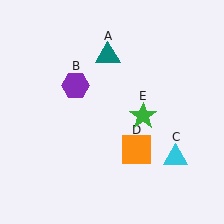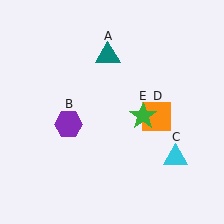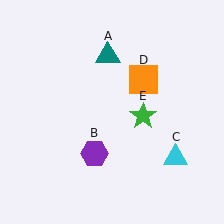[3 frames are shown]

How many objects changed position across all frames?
2 objects changed position: purple hexagon (object B), orange square (object D).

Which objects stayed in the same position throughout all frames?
Teal triangle (object A) and cyan triangle (object C) and green star (object E) remained stationary.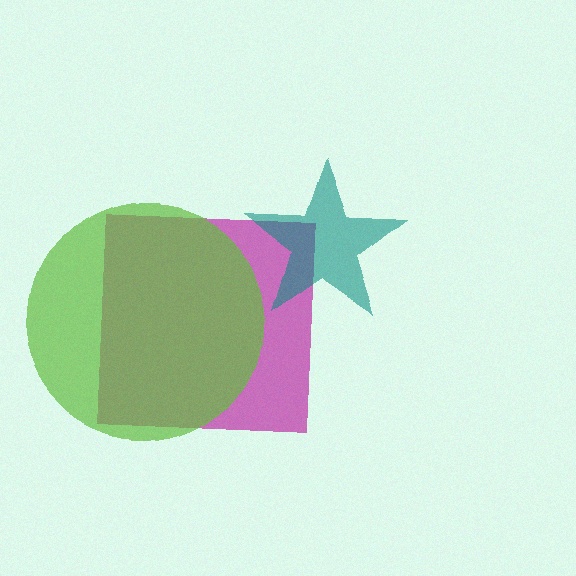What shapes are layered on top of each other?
The layered shapes are: a magenta square, a teal star, a lime circle.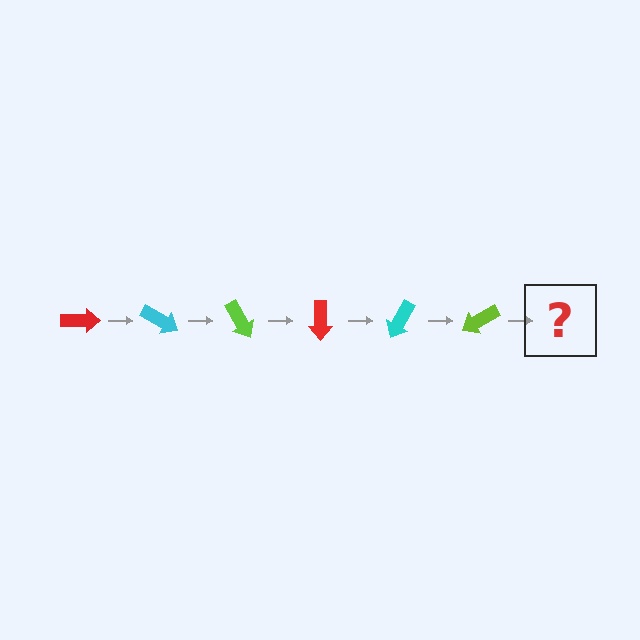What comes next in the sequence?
The next element should be a red arrow, rotated 180 degrees from the start.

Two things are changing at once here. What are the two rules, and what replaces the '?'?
The two rules are that it rotates 30 degrees each step and the color cycles through red, cyan, and lime. The '?' should be a red arrow, rotated 180 degrees from the start.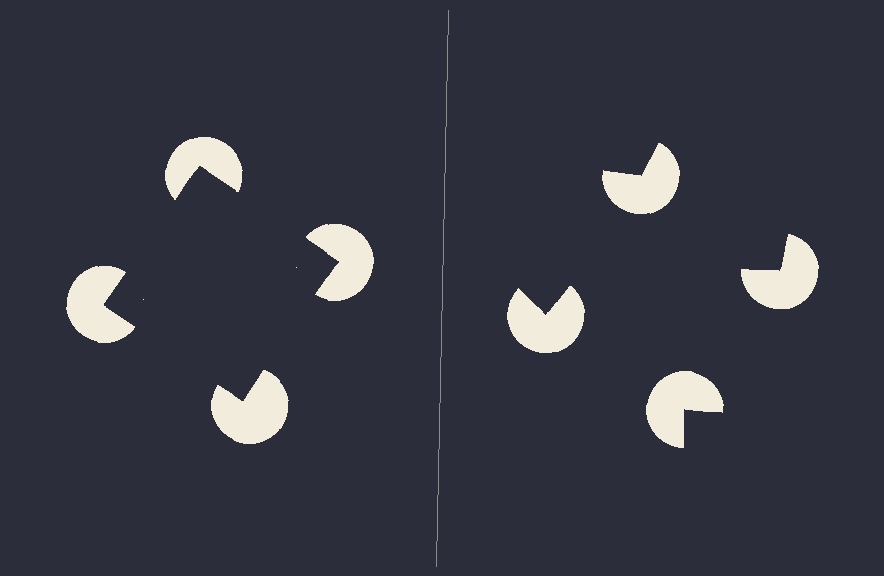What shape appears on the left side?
An illusory square.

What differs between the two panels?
The pac-man discs are positioned identically on both sides; only the wedge orientations differ. On the left they align to a square; on the right they are misaligned.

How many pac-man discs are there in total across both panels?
8 — 4 on each side.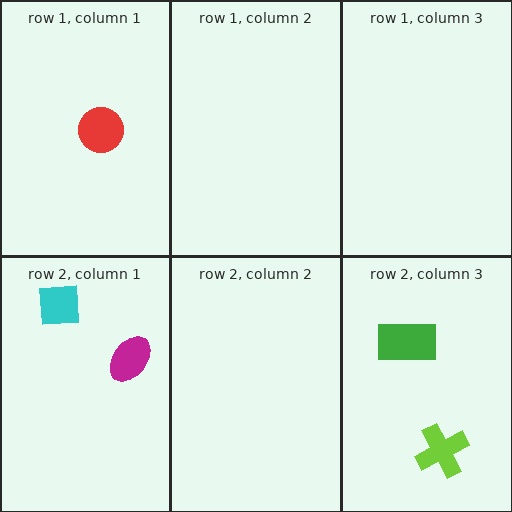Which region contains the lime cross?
The row 2, column 3 region.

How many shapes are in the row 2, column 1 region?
2.